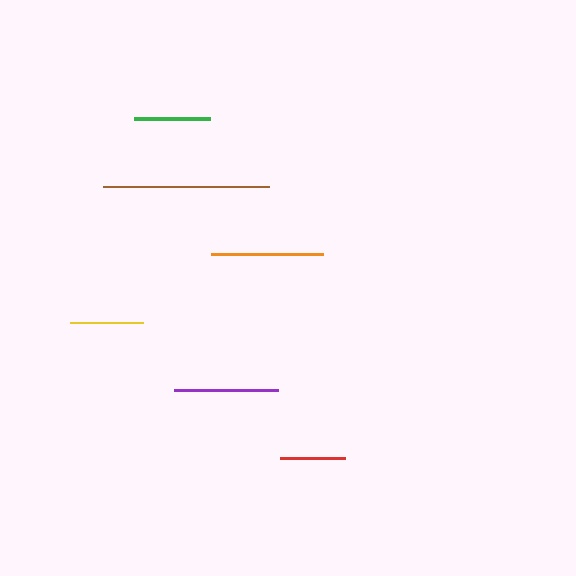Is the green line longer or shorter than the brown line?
The brown line is longer than the green line.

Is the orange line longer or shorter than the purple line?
The orange line is longer than the purple line.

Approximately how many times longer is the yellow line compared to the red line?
The yellow line is approximately 1.1 times the length of the red line.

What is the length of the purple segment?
The purple segment is approximately 105 pixels long.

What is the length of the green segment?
The green segment is approximately 77 pixels long.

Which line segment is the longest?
The brown line is the longest at approximately 166 pixels.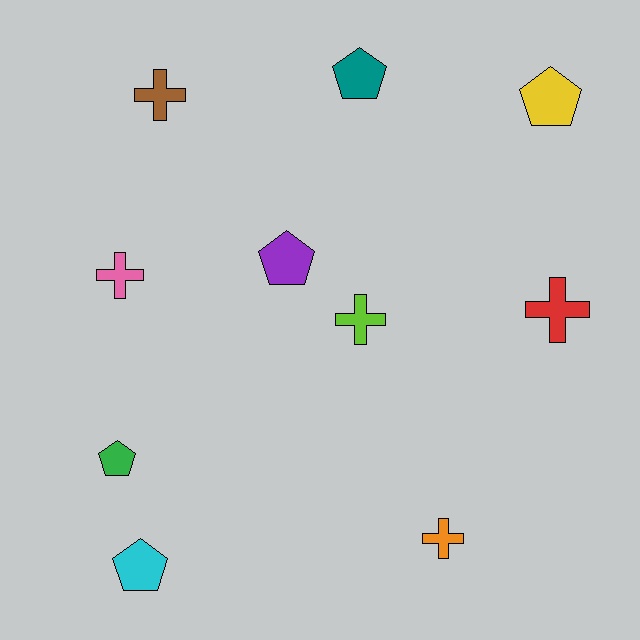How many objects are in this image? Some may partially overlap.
There are 10 objects.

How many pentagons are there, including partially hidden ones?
There are 5 pentagons.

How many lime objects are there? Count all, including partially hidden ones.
There is 1 lime object.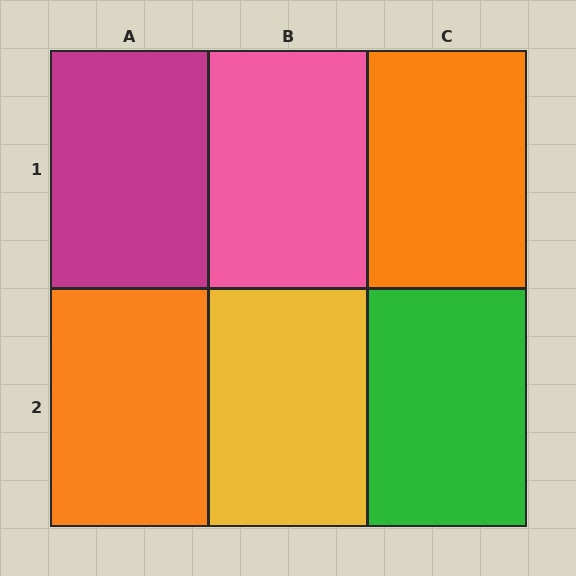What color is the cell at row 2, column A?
Orange.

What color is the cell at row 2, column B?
Yellow.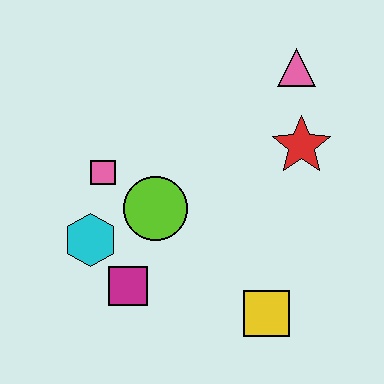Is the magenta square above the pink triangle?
No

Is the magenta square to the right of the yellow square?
No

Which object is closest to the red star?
The pink triangle is closest to the red star.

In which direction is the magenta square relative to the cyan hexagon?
The magenta square is below the cyan hexagon.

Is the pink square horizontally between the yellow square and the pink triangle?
No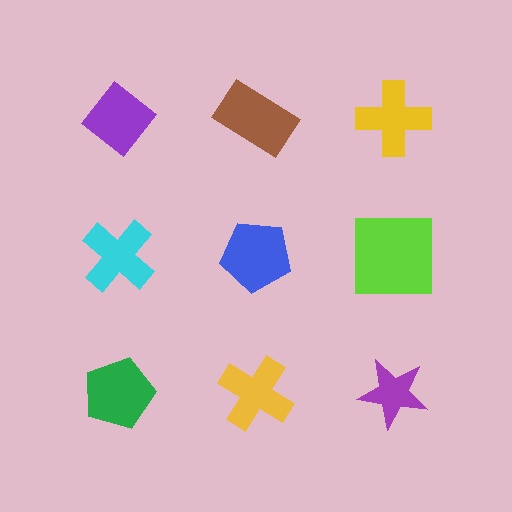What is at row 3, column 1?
A green pentagon.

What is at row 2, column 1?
A cyan cross.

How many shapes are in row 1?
3 shapes.